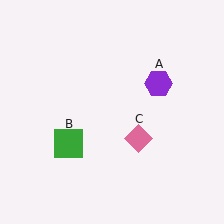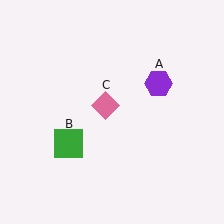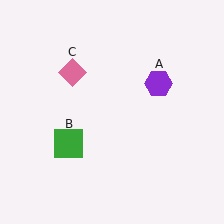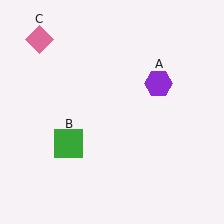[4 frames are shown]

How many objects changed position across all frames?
1 object changed position: pink diamond (object C).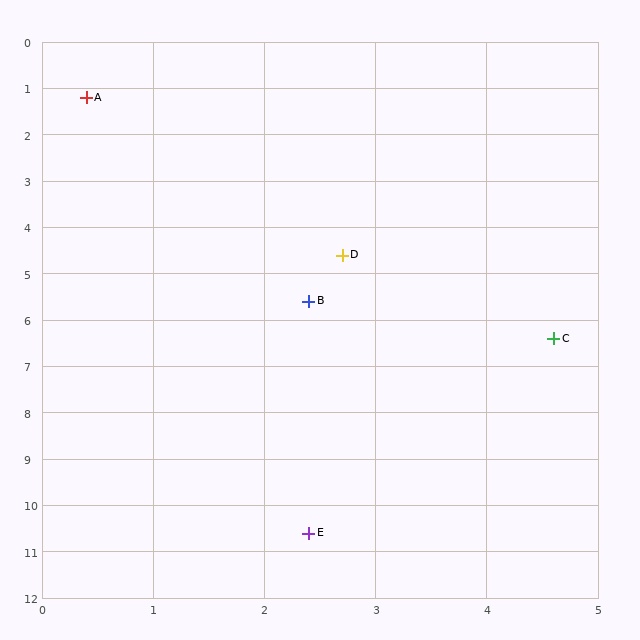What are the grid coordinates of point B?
Point B is at approximately (2.4, 5.6).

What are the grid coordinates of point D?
Point D is at approximately (2.7, 4.6).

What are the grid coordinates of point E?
Point E is at approximately (2.4, 10.6).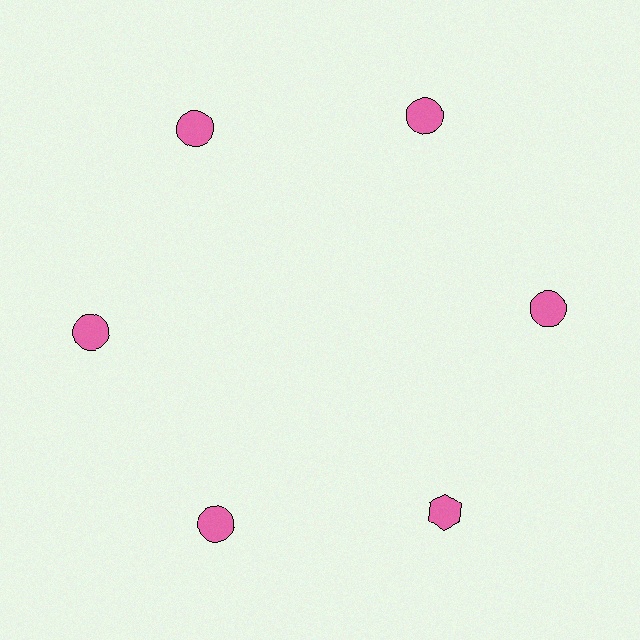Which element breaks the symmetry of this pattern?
The pink hexagon at roughly the 5 o'clock position breaks the symmetry. All other shapes are pink circles.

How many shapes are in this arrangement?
There are 6 shapes arranged in a ring pattern.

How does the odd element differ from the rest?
It has a different shape: hexagon instead of circle.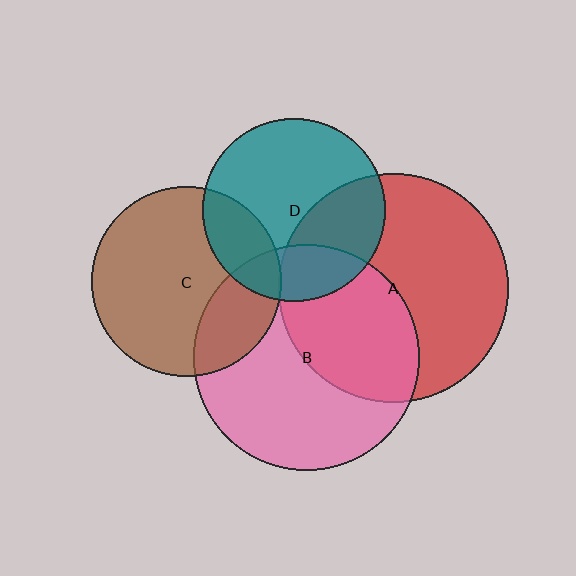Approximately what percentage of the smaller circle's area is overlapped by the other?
Approximately 35%.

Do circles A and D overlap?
Yes.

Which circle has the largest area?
Circle A (red).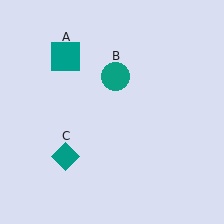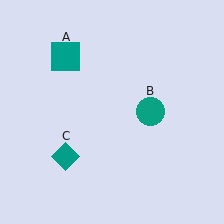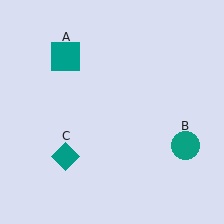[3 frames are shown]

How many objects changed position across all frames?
1 object changed position: teal circle (object B).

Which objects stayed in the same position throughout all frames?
Teal square (object A) and teal diamond (object C) remained stationary.